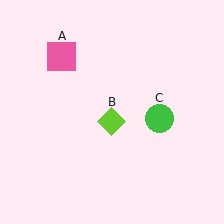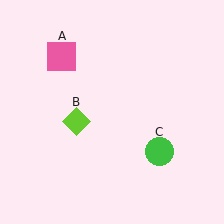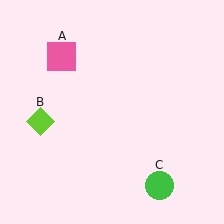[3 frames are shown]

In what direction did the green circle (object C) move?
The green circle (object C) moved down.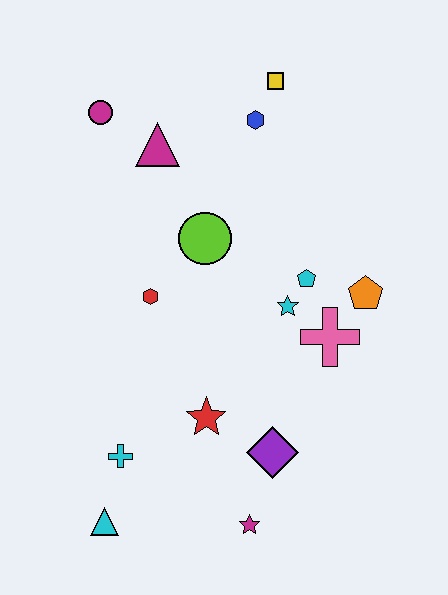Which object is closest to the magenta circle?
The magenta triangle is closest to the magenta circle.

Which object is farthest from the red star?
The yellow square is farthest from the red star.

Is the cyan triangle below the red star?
Yes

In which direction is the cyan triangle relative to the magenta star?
The cyan triangle is to the left of the magenta star.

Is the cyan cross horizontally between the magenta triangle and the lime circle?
No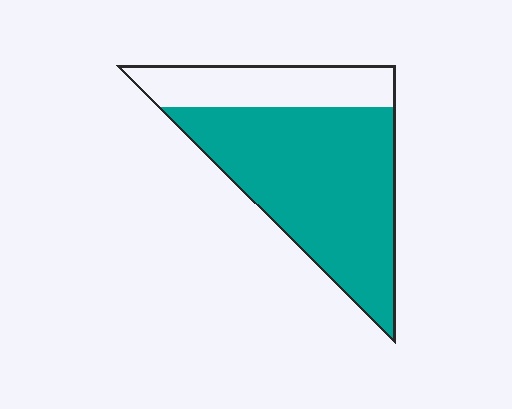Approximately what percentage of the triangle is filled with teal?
Approximately 70%.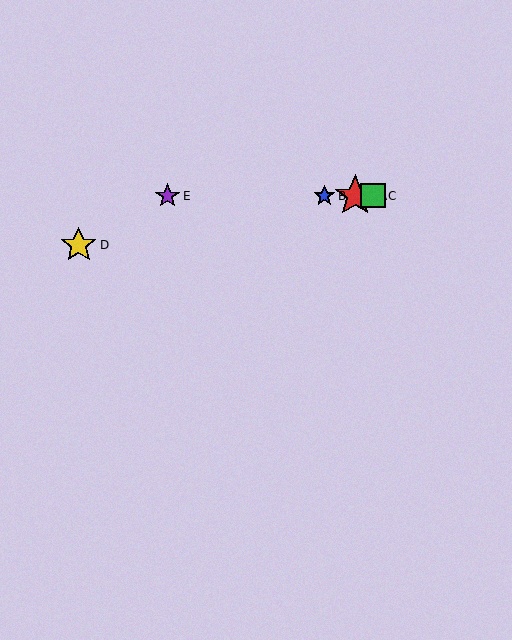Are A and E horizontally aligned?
Yes, both are at y≈196.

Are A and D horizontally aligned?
No, A is at y≈196 and D is at y≈245.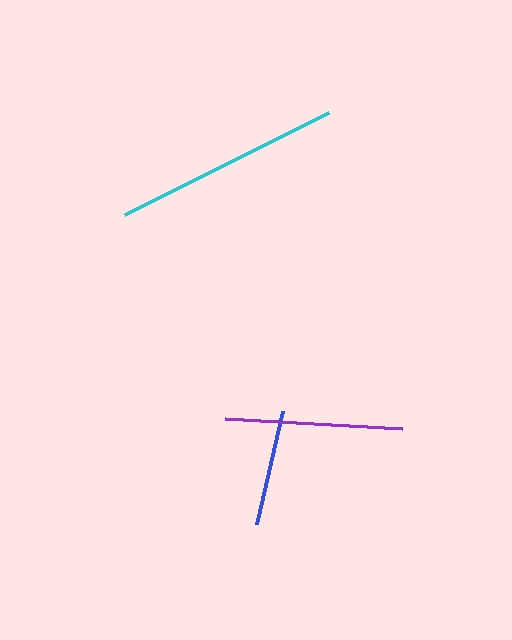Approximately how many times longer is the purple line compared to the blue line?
The purple line is approximately 1.5 times the length of the blue line.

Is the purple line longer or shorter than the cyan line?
The cyan line is longer than the purple line.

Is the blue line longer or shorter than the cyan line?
The cyan line is longer than the blue line.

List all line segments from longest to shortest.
From longest to shortest: cyan, purple, blue.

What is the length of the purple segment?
The purple segment is approximately 177 pixels long.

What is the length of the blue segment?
The blue segment is approximately 116 pixels long.